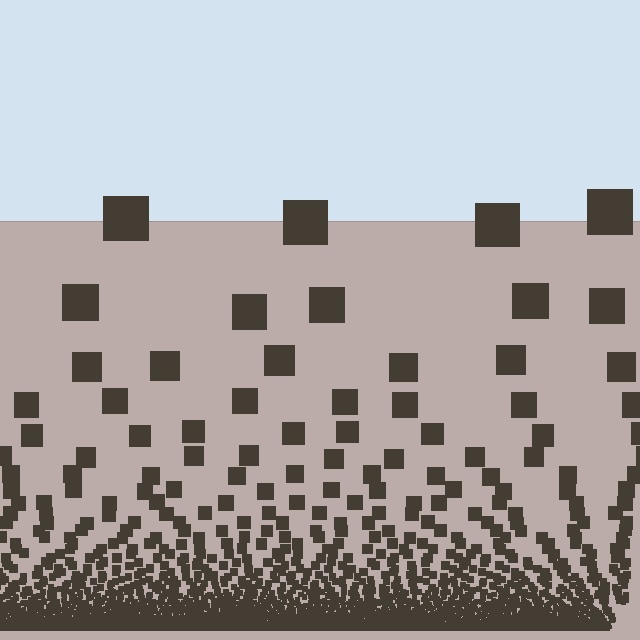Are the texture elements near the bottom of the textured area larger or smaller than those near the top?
Smaller. The gradient is inverted — elements near the bottom are smaller and denser.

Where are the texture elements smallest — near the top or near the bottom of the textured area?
Near the bottom.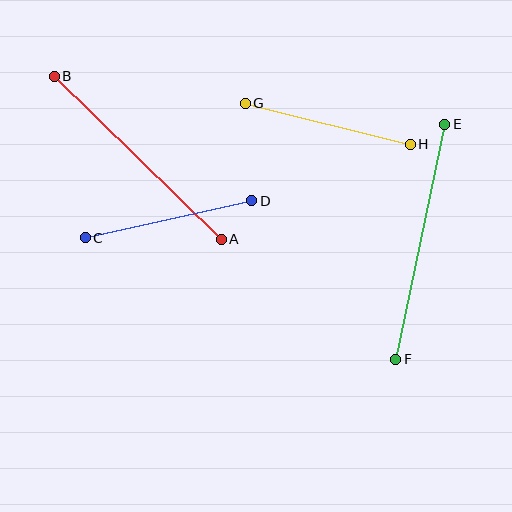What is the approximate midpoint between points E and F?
The midpoint is at approximately (420, 242) pixels.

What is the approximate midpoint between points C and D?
The midpoint is at approximately (169, 219) pixels.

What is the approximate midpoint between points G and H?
The midpoint is at approximately (328, 124) pixels.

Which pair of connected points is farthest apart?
Points E and F are farthest apart.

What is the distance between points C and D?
The distance is approximately 170 pixels.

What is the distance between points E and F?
The distance is approximately 240 pixels.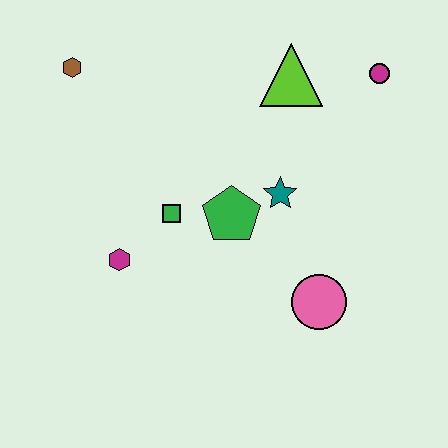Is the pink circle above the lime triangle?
No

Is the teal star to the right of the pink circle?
No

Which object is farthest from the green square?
The magenta circle is farthest from the green square.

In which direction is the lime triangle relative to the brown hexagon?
The lime triangle is to the right of the brown hexagon.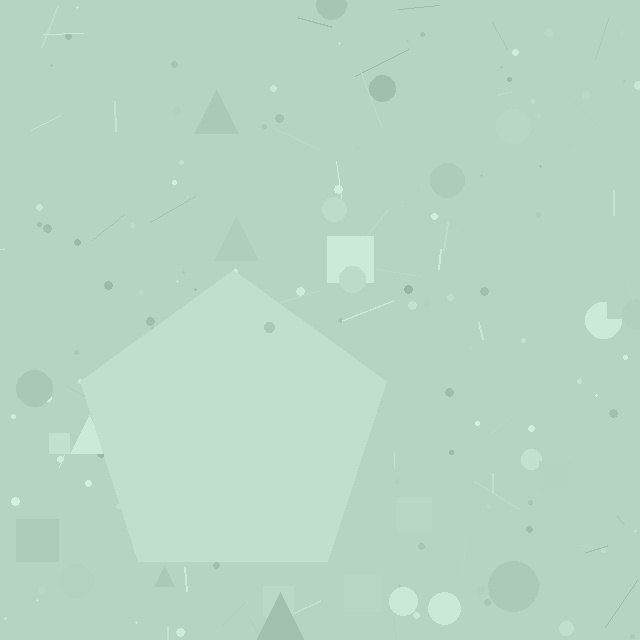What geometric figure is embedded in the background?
A pentagon is embedded in the background.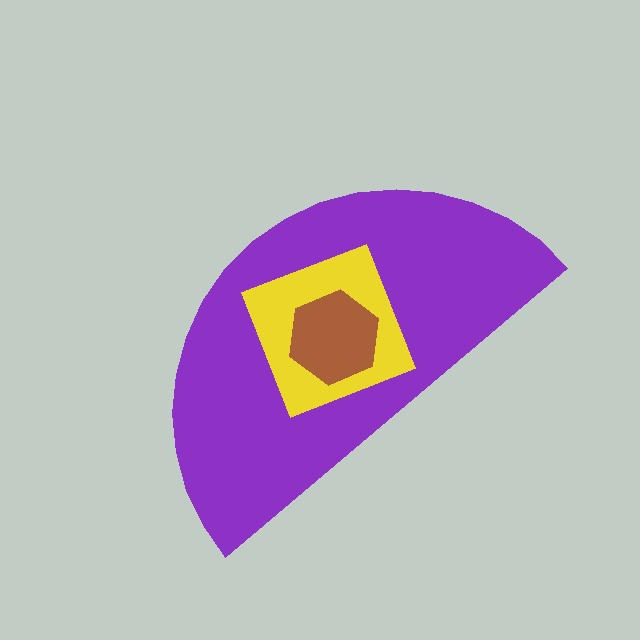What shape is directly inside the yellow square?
The brown hexagon.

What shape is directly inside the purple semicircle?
The yellow square.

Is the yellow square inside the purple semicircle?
Yes.